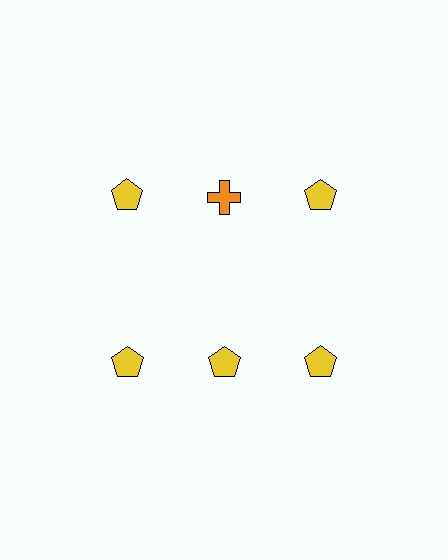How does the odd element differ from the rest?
It differs in both color (orange instead of yellow) and shape (cross instead of pentagon).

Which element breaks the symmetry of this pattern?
The orange cross in the top row, second from left column breaks the symmetry. All other shapes are yellow pentagons.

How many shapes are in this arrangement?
There are 6 shapes arranged in a grid pattern.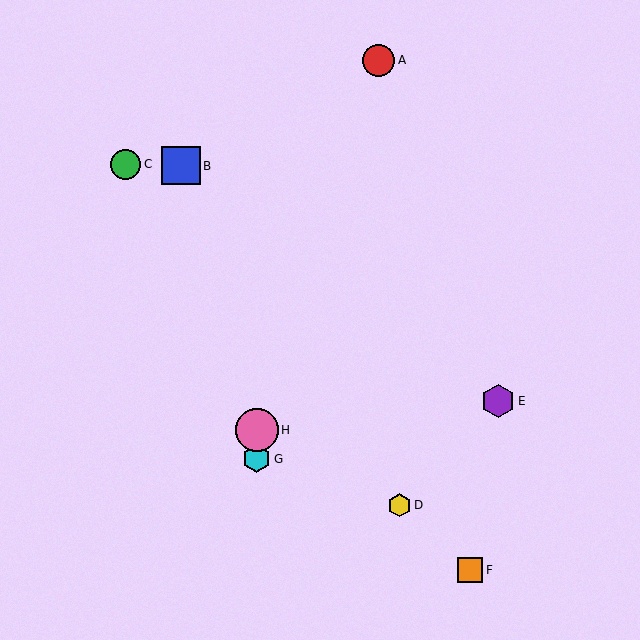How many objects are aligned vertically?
2 objects (G, H) are aligned vertically.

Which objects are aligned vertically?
Objects G, H are aligned vertically.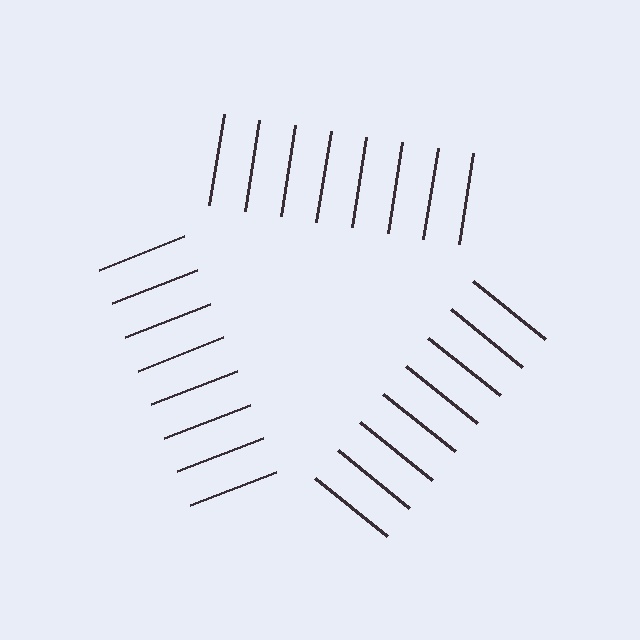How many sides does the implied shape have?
3 sides — the line-ends trace a triangle.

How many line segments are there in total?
24 — 8 along each of the 3 edges.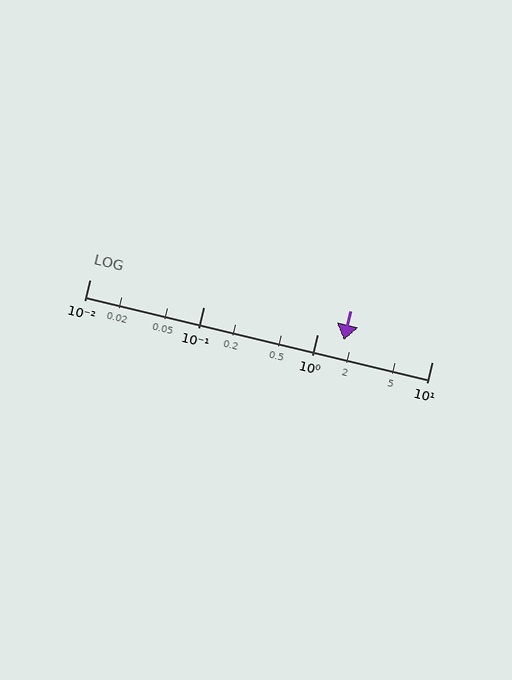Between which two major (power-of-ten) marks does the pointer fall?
The pointer is between 1 and 10.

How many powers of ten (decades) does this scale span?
The scale spans 3 decades, from 0.01 to 10.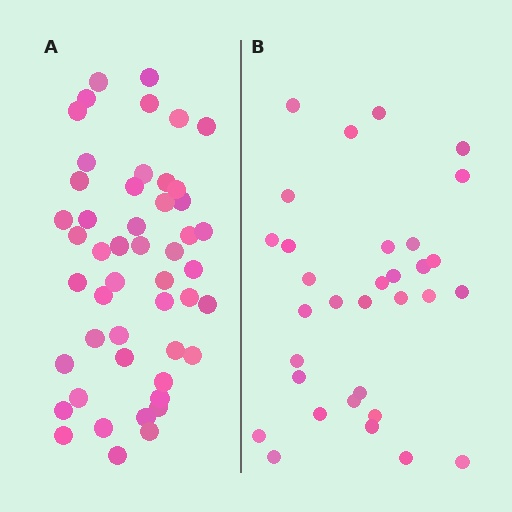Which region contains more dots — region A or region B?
Region A (the left region) has more dots.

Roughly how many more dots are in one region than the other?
Region A has approximately 15 more dots than region B.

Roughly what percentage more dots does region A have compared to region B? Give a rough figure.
About 55% more.